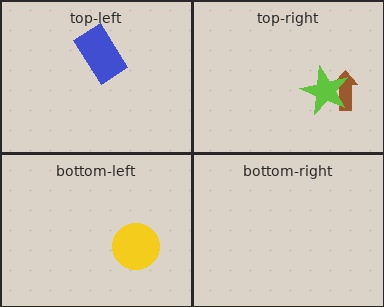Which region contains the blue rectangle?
The top-left region.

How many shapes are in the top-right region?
2.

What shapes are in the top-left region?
The blue rectangle.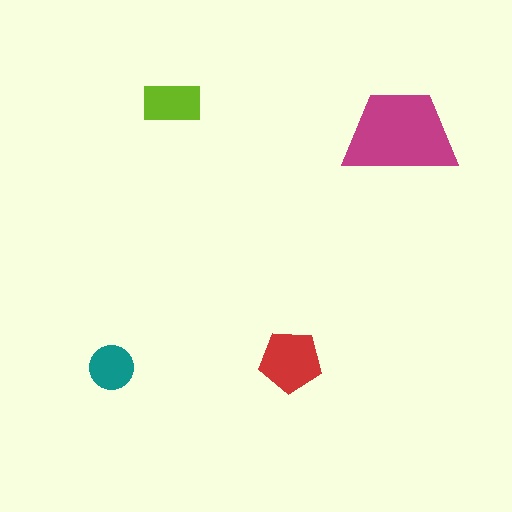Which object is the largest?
The magenta trapezoid.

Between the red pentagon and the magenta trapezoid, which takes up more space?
The magenta trapezoid.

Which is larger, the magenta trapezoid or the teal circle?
The magenta trapezoid.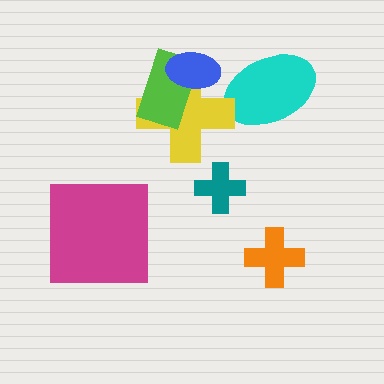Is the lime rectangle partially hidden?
Yes, it is partially covered by another shape.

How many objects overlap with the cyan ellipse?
1 object overlaps with the cyan ellipse.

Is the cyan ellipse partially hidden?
Yes, it is partially covered by another shape.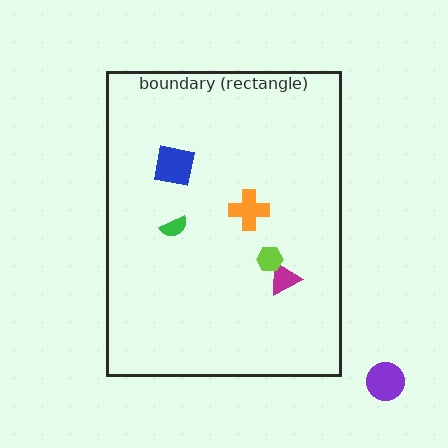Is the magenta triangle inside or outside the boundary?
Inside.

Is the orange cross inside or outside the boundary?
Inside.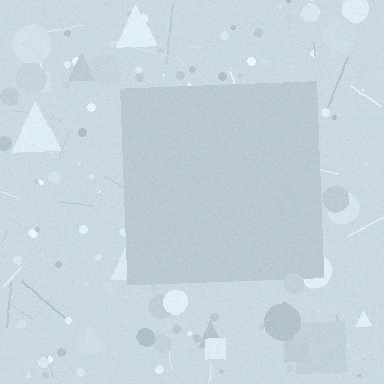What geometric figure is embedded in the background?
A square is embedded in the background.